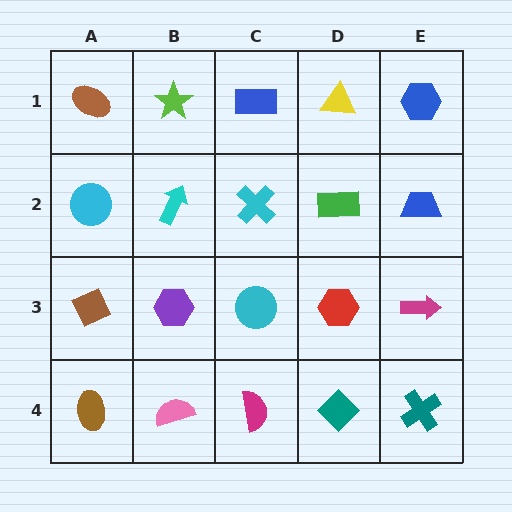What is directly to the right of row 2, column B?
A cyan cross.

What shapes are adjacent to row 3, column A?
A cyan circle (row 2, column A), a brown ellipse (row 4, column A), a purple hexagon (row 3, column B).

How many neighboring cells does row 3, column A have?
3.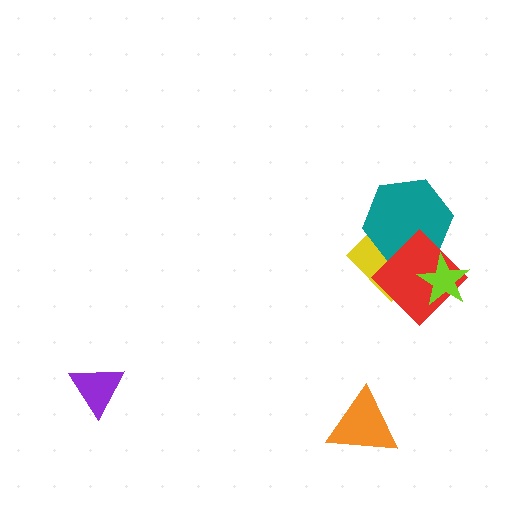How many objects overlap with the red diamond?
3 objects overlap with the red diamond.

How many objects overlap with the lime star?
2 objects overlap with the lime star.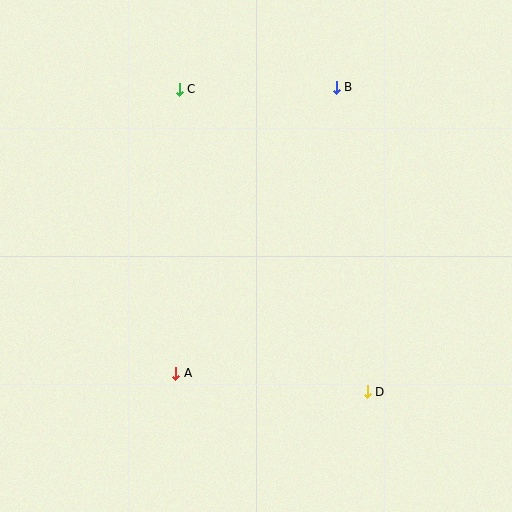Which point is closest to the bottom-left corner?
Point A is closest to the bottom-left corner.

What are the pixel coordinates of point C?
Point C is at (179, 89).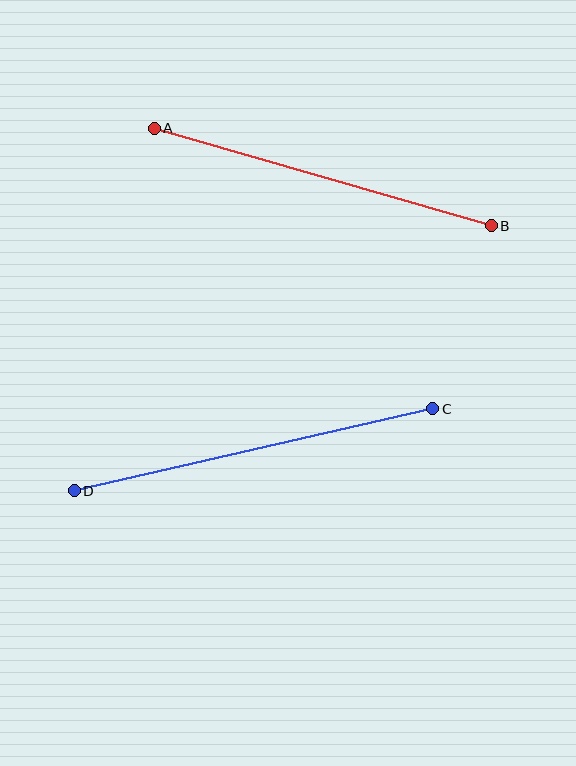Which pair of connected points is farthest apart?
Points C and D are farthest apart.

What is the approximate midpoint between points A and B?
The midpoint is at approximately (323, 177) pixels.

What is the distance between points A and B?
The distance is approximately 351 pixels.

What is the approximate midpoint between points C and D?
The midpoint is at approximately (254, 450) pixels.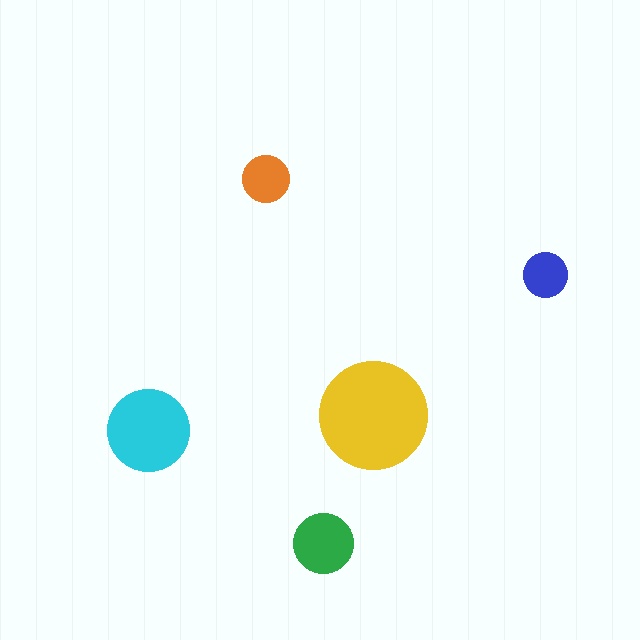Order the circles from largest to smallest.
the yellow one, the cyan one, the green one, the orange one, the blue one.